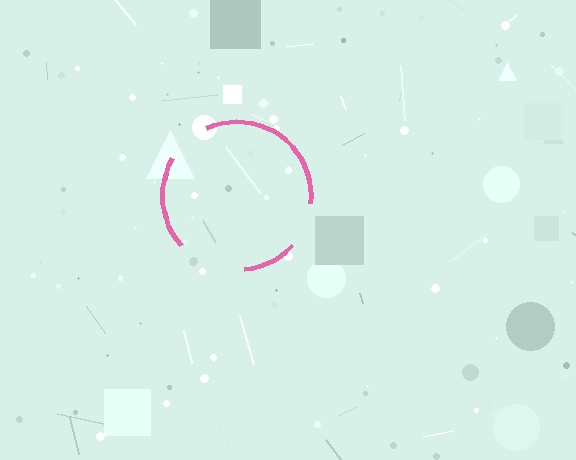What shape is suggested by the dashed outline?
The dashed outline suggests a circle.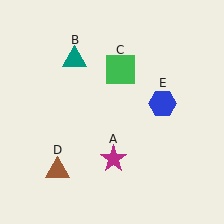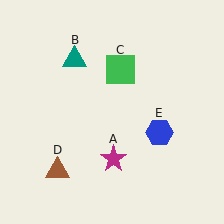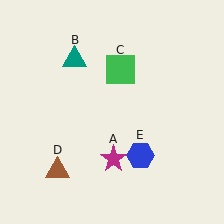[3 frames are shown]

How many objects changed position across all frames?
1 object changed position: blue hexagon (object E).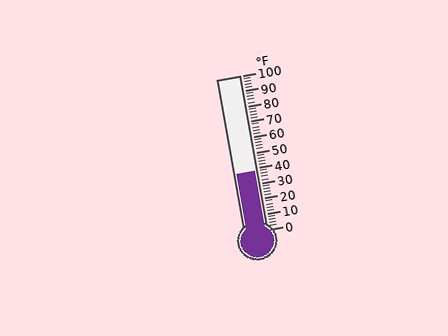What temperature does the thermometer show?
The thermometer shows approximately 38°F.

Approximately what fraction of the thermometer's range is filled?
The thermometer is filled to approximately 40% of its range.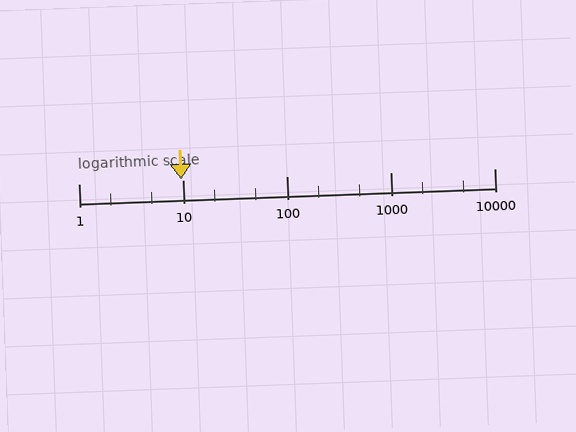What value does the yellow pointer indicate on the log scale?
The pointer indicates approximately 9.7.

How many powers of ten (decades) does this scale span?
The scale spans 4 decades, from 1 to 10000.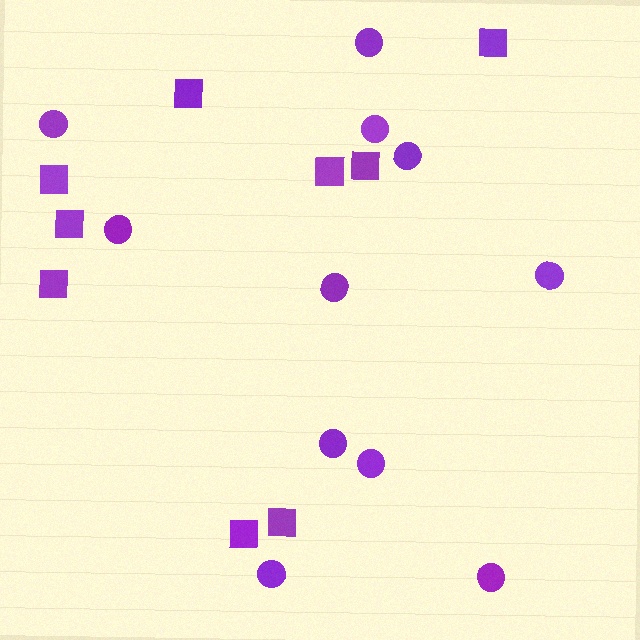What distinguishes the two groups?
There are 2 groups: one group of squares (9) and one group of circles (11).